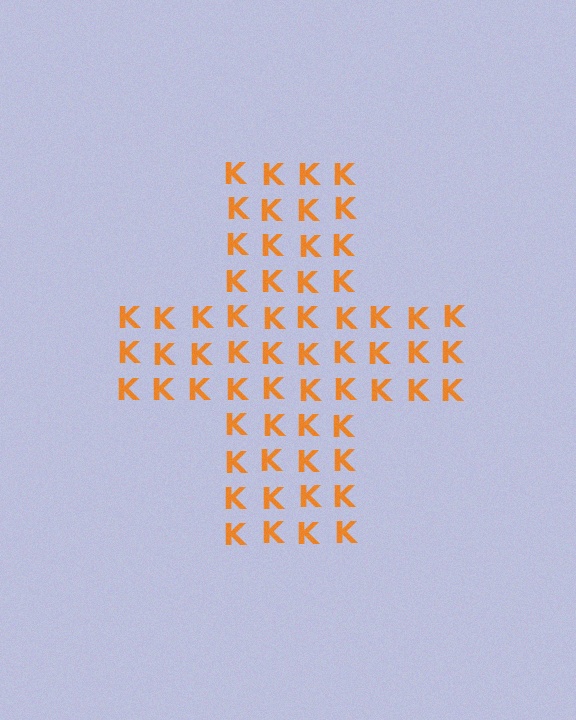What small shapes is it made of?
It is made of small letter K's.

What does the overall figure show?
The overall figure shows a cross.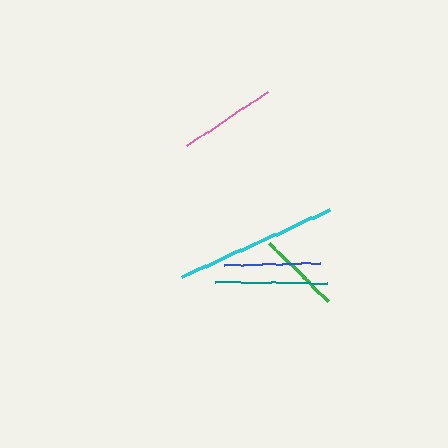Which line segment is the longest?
The cyan line is the longest at approximately 163 pixels.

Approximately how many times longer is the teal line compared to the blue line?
The teal line is approximately 1.2 times the length of the blue line.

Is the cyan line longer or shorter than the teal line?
The cyan line is longer than the teal line.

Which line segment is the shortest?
The green line is the shortest at approximately 82 pixels.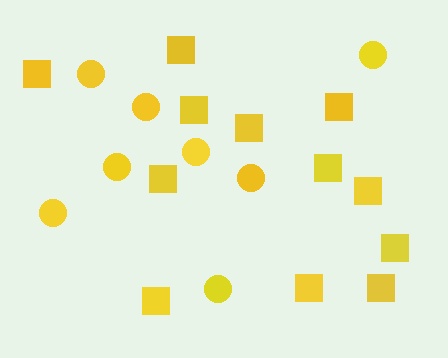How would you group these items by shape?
There are 2 groups: one group of squares (12) and one group of circles (8).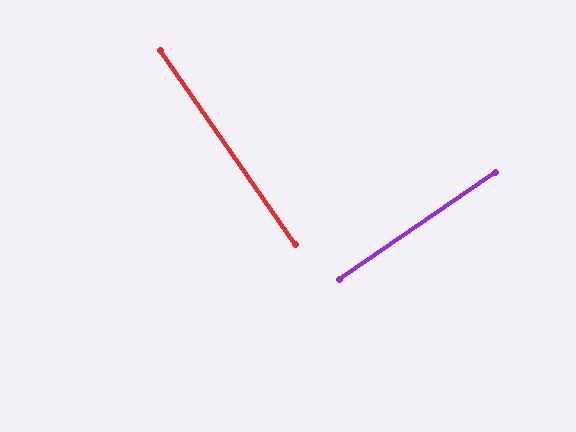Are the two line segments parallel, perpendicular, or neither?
Perpendicular — they meet at approximately 90°.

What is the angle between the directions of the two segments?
Approximately 90 degrees.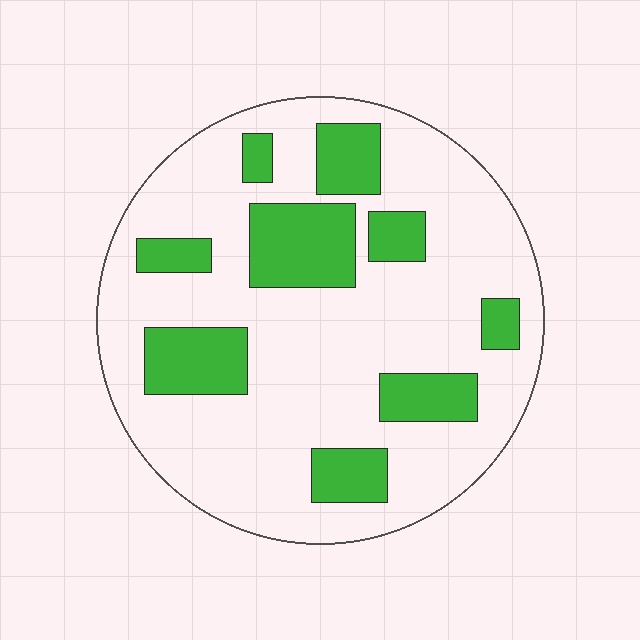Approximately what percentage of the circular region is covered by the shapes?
Approximately 25%.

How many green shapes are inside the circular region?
9.